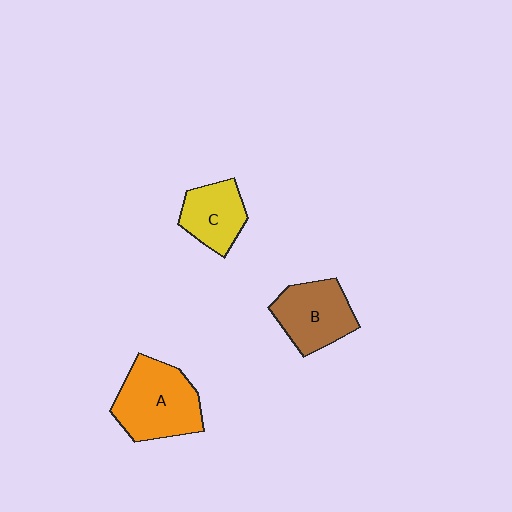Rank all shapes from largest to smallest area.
From largest to smallest: A (orange), B (brown), C (yellow).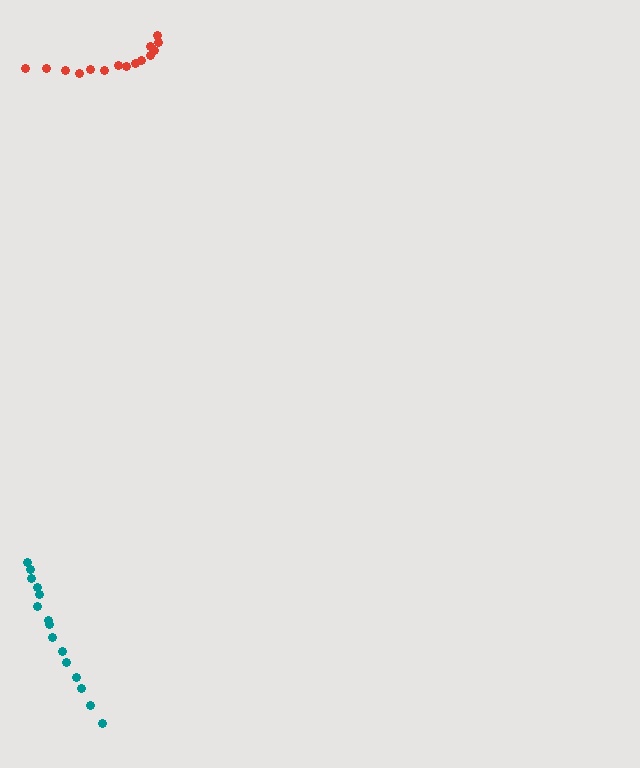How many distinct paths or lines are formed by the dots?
There are 2 distinct paths.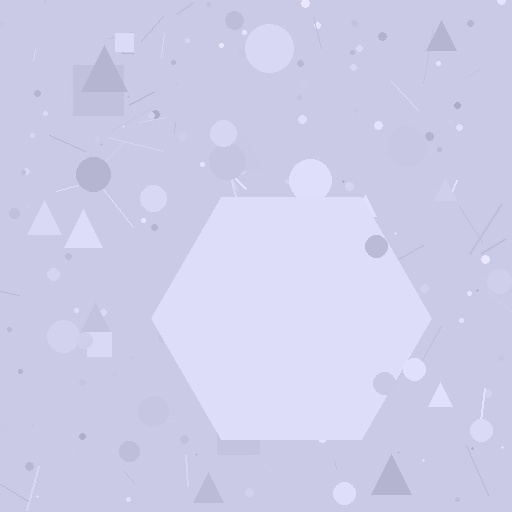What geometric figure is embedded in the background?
A hexagon is embedded in the background.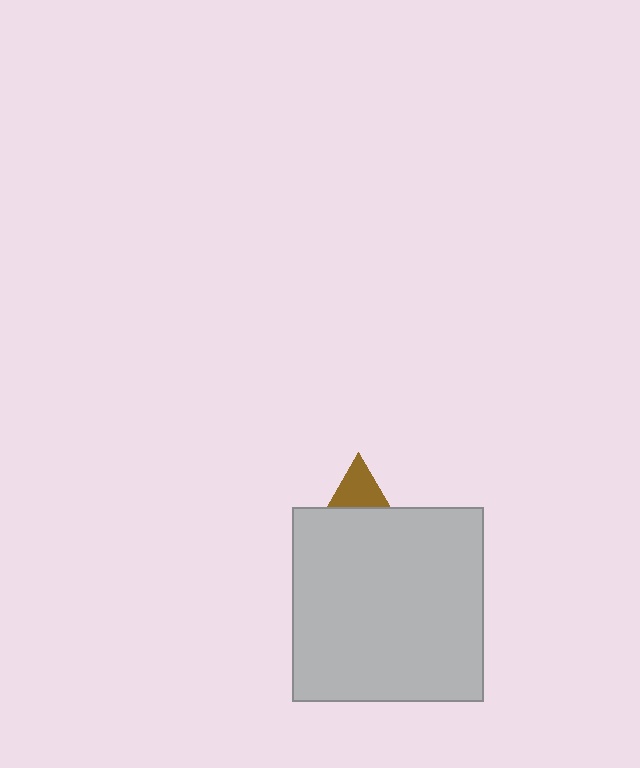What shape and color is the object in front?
The object in front is a light gray rectangle.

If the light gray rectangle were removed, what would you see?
You would see the complete brown triangle.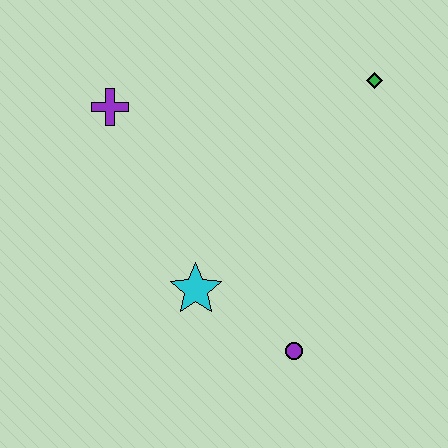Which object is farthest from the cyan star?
The green diamond is farthest from the cyan star.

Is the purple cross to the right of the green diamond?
No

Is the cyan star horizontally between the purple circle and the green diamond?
No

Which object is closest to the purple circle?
The cyan star is closest to the purple circle.